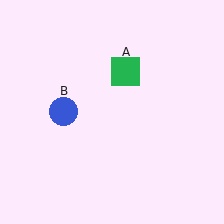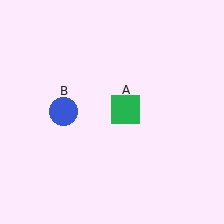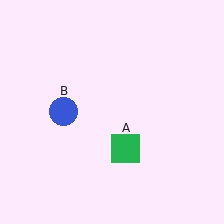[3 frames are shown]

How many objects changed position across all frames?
1 object changed position: green square (object A).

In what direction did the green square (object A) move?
The green square (object A) moved down.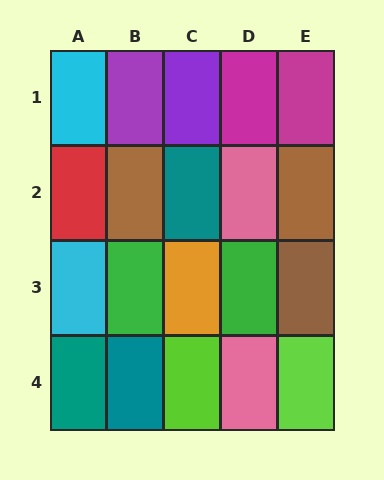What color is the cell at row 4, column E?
Lime.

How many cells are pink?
2 cells are pink.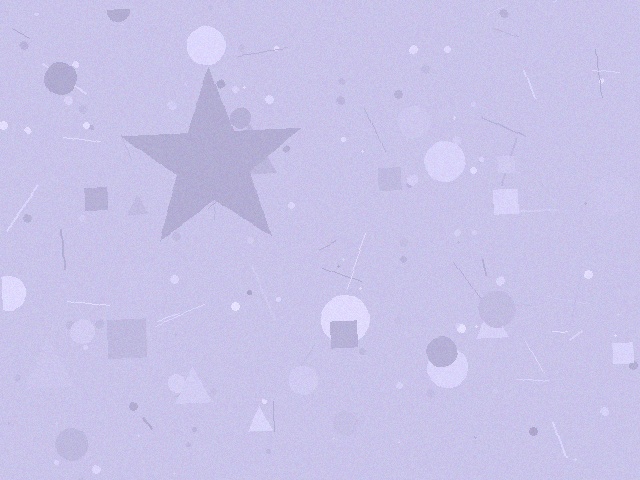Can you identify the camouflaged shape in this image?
The camouflaged shape is a star.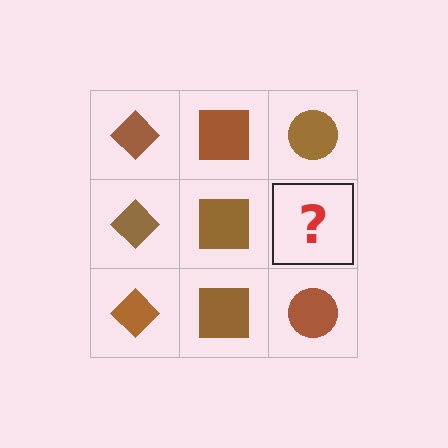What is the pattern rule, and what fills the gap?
The rule is that each column has a consistent shape. The gap should be filled with a brown circle.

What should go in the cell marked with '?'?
The missing cell should contain a brown circle.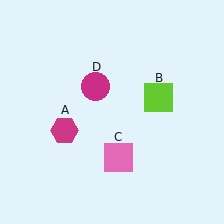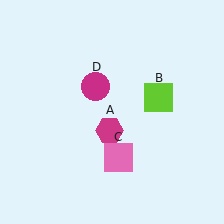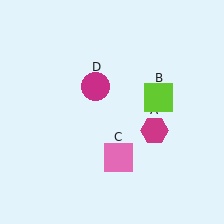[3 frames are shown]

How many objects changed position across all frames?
1 object changed position: magenta hexagon (object A).